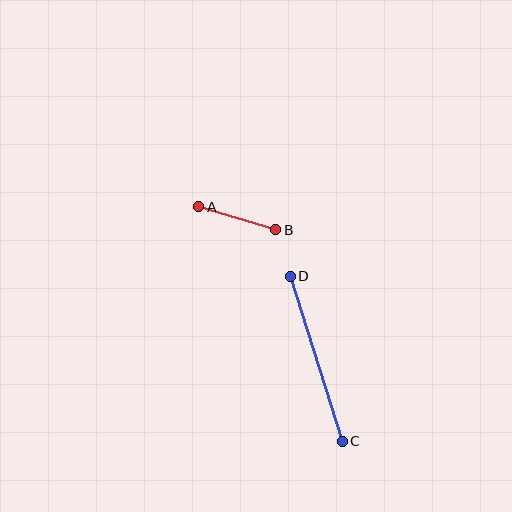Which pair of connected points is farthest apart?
Points C and D are farthest apart.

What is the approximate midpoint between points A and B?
The midpoint is at approximately (237, 218) pixels.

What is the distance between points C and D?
The distance is approximately 173 pixels.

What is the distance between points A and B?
The distance is approximately 80 pixels.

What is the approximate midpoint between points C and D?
The midpoint is at approximately (316, 359) pixels.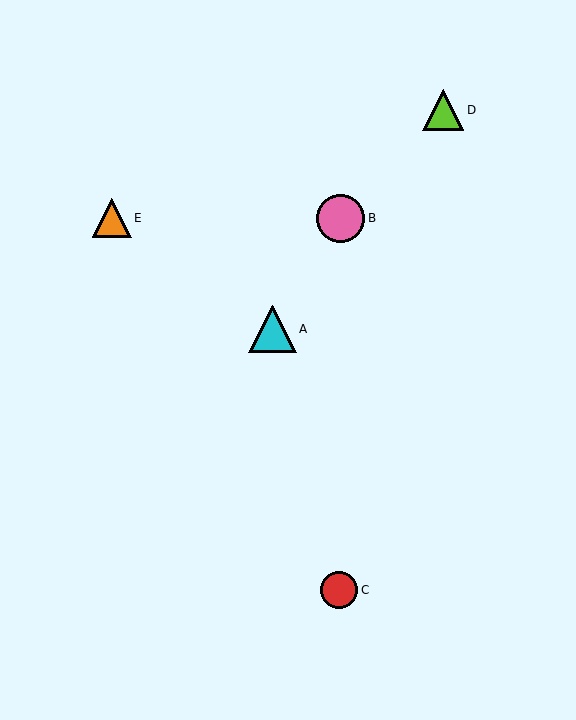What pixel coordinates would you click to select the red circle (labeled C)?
Click at (339, 590) to select the red circle C.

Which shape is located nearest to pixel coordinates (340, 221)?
The pink circle (labeled B) at (341, 218) is nearest to that location.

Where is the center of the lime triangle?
The center of the lime triangle is at (443, 110).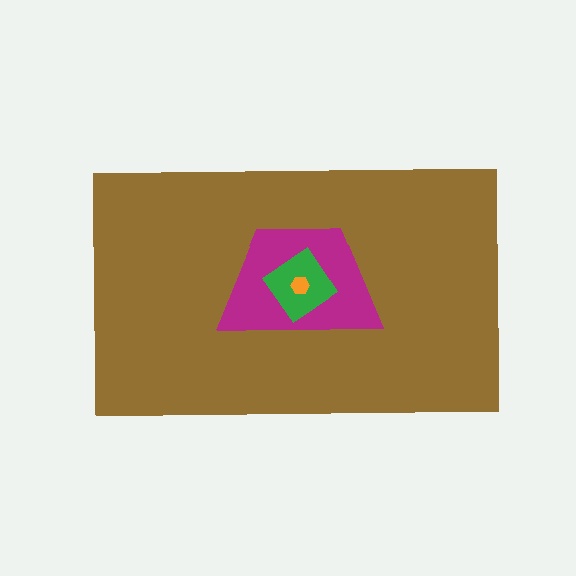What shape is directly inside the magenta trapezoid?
The green diamond.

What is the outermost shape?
The brown rectangle.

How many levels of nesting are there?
4.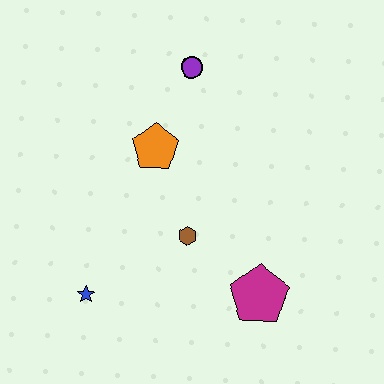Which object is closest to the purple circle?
The orange pentagon is closest to the purple circle.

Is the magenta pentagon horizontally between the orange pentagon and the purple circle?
No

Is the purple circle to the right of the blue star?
Yes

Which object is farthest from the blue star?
The purple circle is farthest from the blue star.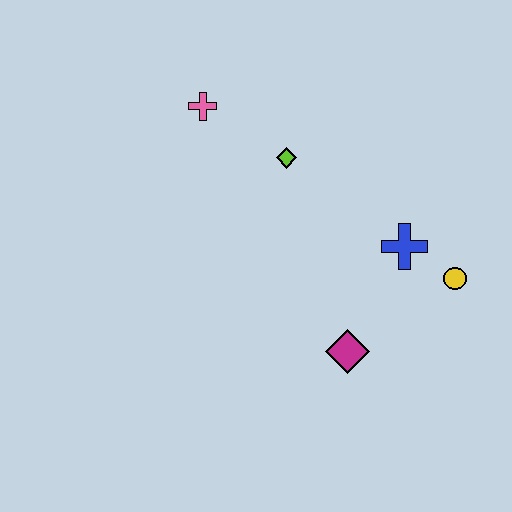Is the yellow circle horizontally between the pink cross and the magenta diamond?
No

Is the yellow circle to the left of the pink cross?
No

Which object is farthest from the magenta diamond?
The pink cross is farthest from the magenta diamond.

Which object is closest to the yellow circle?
The blue cross is closest to the yellow circle.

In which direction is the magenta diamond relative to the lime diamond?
The magenta diamond is below the lime diamond.